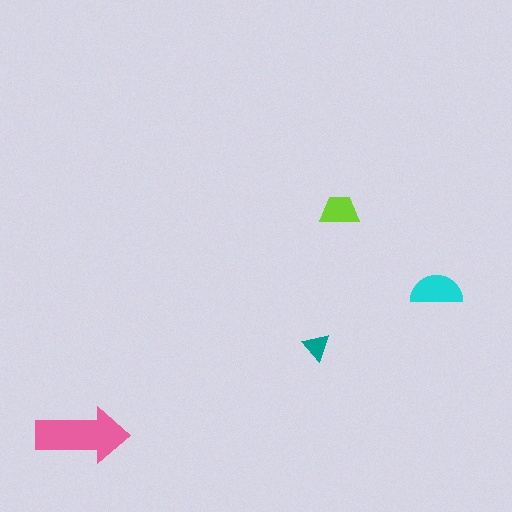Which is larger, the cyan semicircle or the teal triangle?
The cyan semicircle.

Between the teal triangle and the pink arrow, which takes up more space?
The pink arrow.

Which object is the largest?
The pink arrow.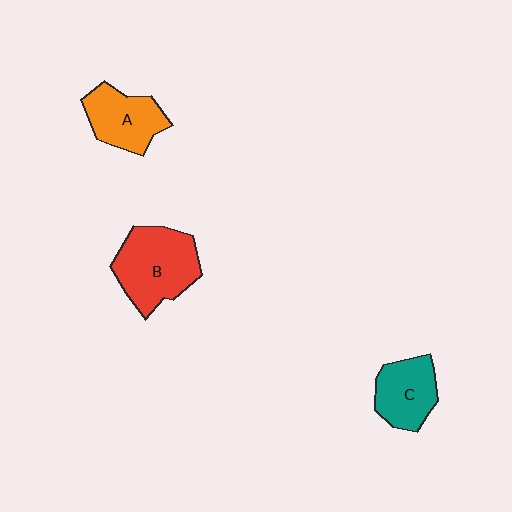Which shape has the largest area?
Shape B (red).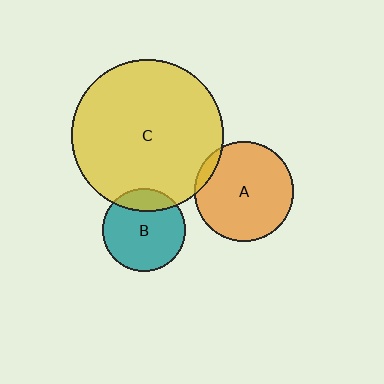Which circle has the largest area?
Circle C (yellow).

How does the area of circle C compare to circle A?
Approximately 2.3 times.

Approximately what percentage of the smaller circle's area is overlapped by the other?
Approximately 20%.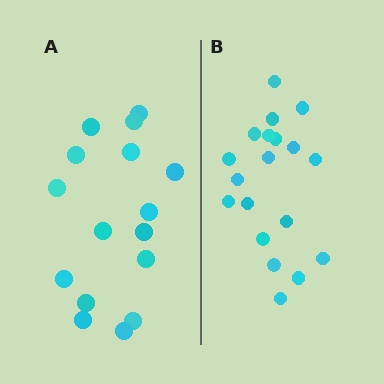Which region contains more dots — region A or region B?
Region B (the right region) has more dots.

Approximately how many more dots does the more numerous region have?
Region B has just a few more — roughly 2 or 3 more dots than region A.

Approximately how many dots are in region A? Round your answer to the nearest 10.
About 20 dots. (The exact count is 16, which rounds to 20.)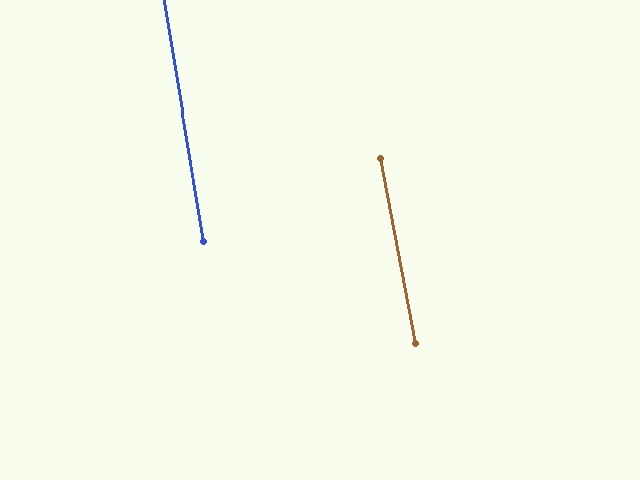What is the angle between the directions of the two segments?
Approximately 1 degree.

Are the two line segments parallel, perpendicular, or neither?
Parallel — their directions differ by only 1.4°.